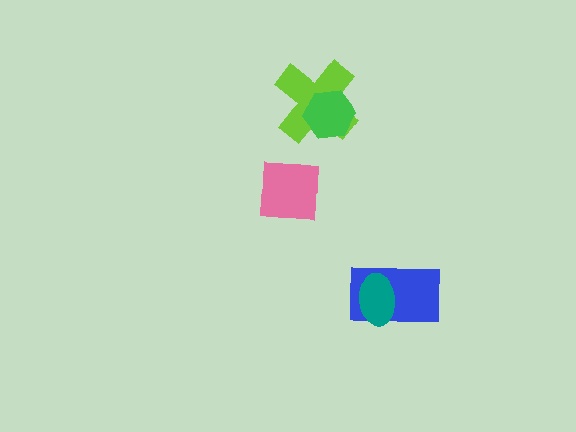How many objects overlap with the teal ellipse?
1 object overlaps with the teal ellipse.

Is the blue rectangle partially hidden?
Yes, it is partially covered by another shape.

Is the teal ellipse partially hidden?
No, no other shape covers it.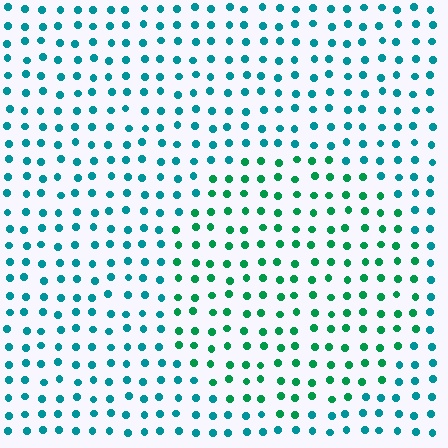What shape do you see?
I see a circle.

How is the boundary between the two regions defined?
The boundary is defined purely by a slight shift in hue (about 34 degrees). Spacing, size, and orientation are identical on both sides.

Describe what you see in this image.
The image is filled with small teal elements in a uniform arrangement. A circle-shaped region is visible where the elements are tinted to a slightly different hue, forming a subtle color boundary.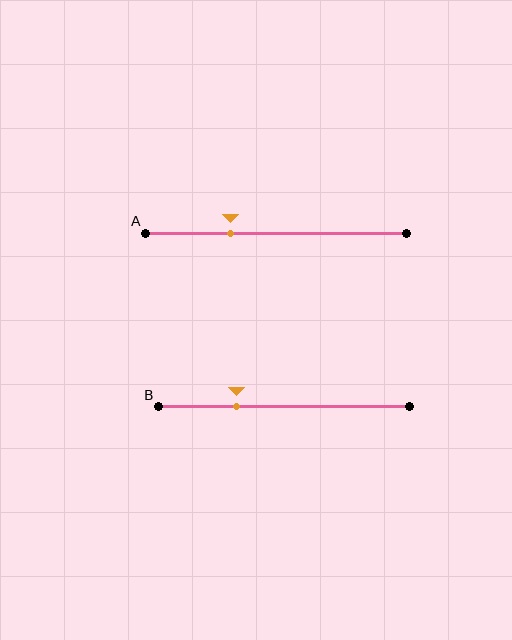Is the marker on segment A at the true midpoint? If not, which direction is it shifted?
No, the marker on segment A is shifted to the left by about 18% of the segment length.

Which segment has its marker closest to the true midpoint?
Segment A has its marker closest to the true midpoint.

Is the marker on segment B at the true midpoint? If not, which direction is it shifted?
No, the marker on segment B is shifted to the left by about 19% of the segment length.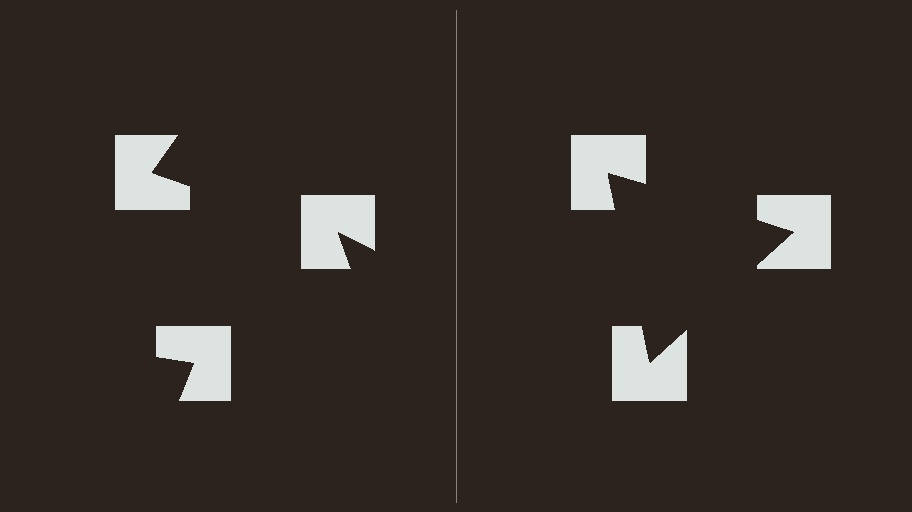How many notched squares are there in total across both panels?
6 — 3 on each side.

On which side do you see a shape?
An illusory triangle appears on the right side. On the left side the wedge cuts are rotated, so no coherent shape forms.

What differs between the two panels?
The notched squares are positioned identically on both sides; only the wedge orientations differ. On the right they align to a triangle; on the left they are misaligned.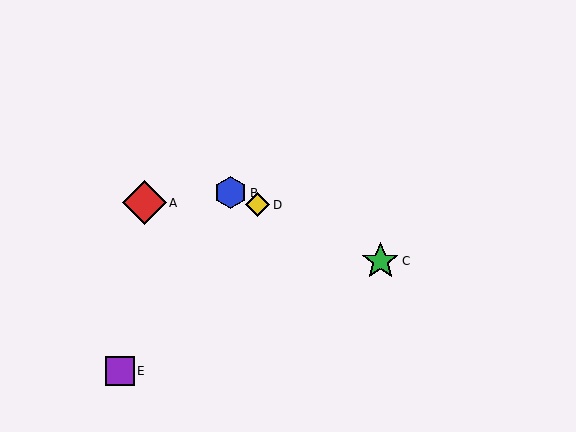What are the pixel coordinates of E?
Object E is at (120, 371).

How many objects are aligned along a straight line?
3 objects (B, C, D) are aligned along a straight line.